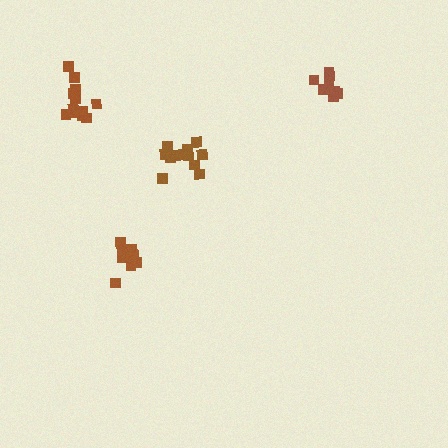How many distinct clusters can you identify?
There are 4 distinct clusters.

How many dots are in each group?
Group 1: 13 dots, Group 2: 14 dots, Group 3: 13 dots, Group 4: 8 dots (48 total).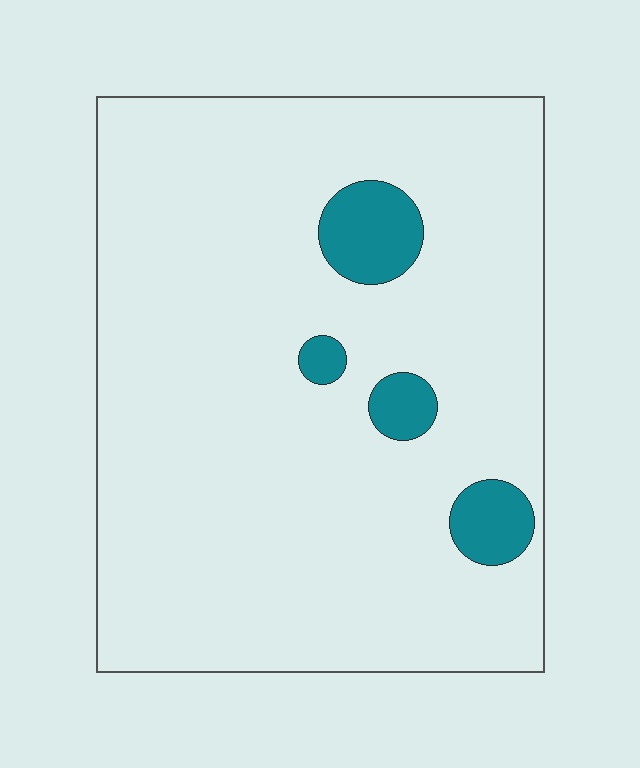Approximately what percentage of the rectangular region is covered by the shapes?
Approximately 10%.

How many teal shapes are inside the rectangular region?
4.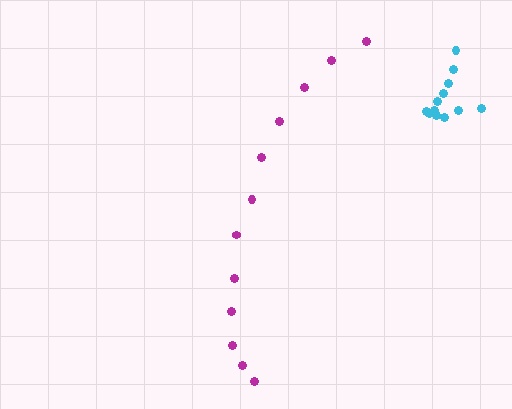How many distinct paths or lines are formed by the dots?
There are 2 distinct paths.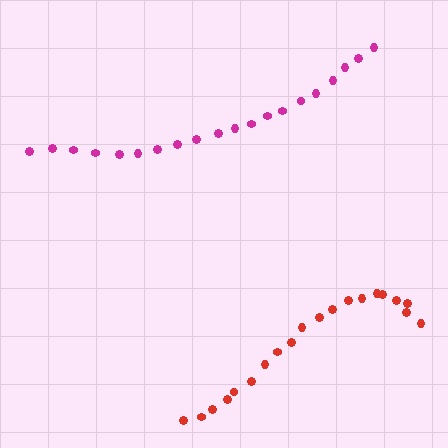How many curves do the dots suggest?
There are 2 distinct paths.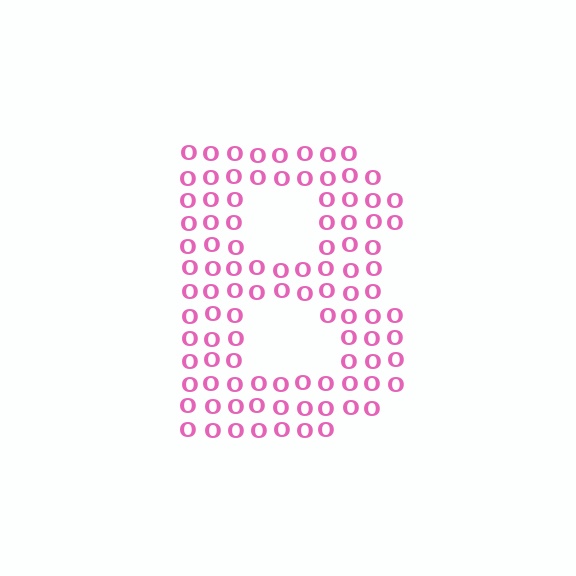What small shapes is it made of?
It is made of small letter O's.